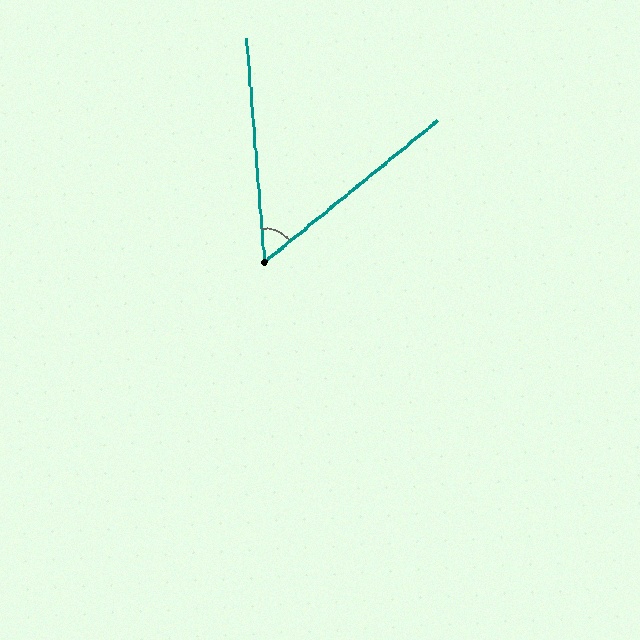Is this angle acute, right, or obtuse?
It is acute.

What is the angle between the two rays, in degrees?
Approximately 55 degrees.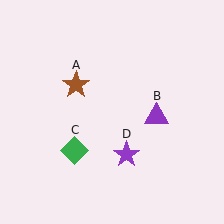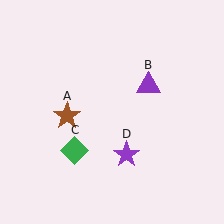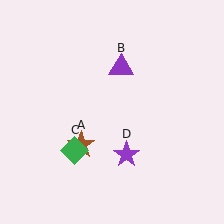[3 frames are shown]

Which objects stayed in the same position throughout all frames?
Green diamond (object C) and purple star (object D) remained stationary.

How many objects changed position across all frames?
2 objects changed position: brown star (object A), purple triangle (object B).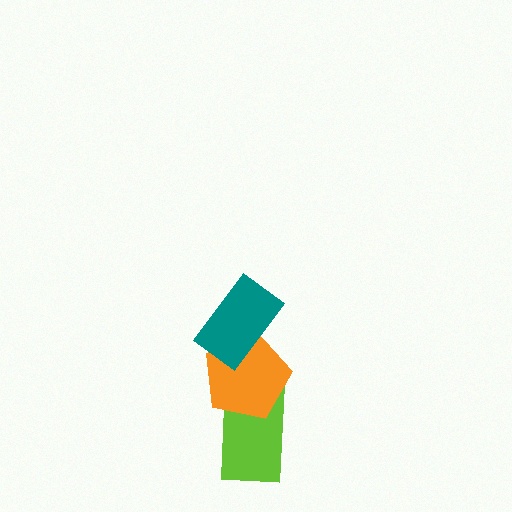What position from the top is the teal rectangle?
The teal rectangle is 1st from the top.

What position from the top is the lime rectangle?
The lime rectangle is 3rd from the top.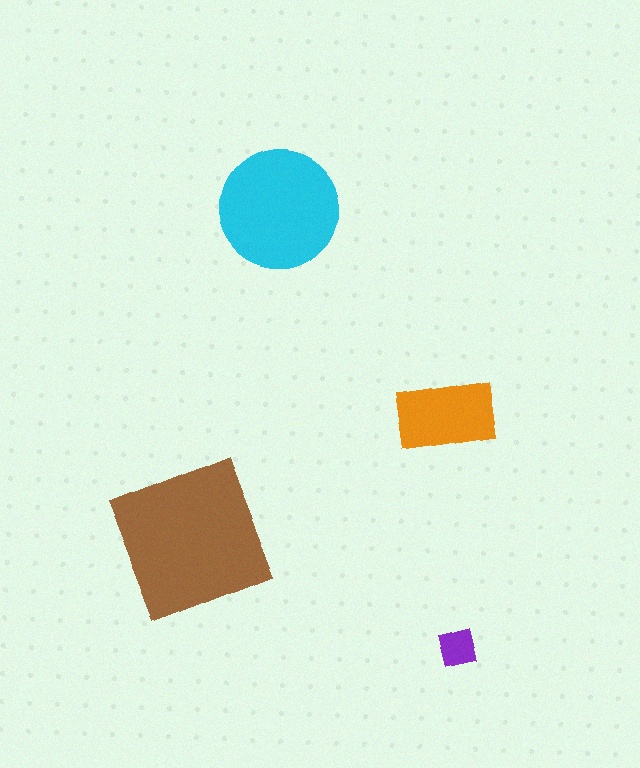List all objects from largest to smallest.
The brown square, the cyan circle, the orange rectangle, the purple square.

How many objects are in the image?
There are 4 objects in the image.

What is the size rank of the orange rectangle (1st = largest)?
3rd.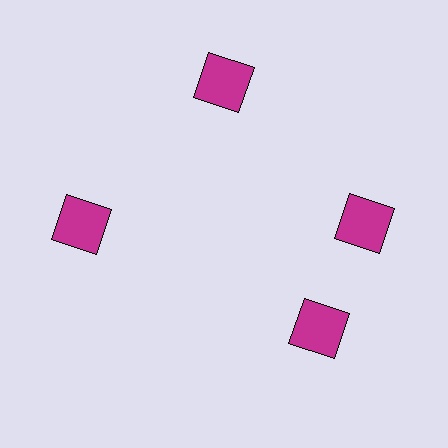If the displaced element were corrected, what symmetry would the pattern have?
It would have 4-fold rotational symmetry — the pattern would map onto itself every 90 degrees.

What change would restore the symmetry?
The symmetry would be restored by rotating it back into even spacing with its neighbors so that all 4 squares sit at equal angles and equal distance from the center.